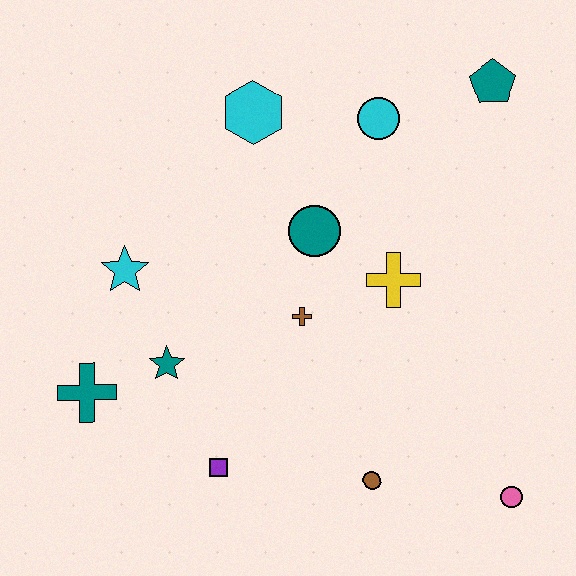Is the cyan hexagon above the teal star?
Yes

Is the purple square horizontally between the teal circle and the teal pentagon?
No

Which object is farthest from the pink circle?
The cyan hexagon is farthest from the pink circle.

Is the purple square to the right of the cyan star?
Yes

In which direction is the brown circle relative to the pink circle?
The brown circle is to the left of the pink circle.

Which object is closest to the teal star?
The teal cross is closest to the teal star.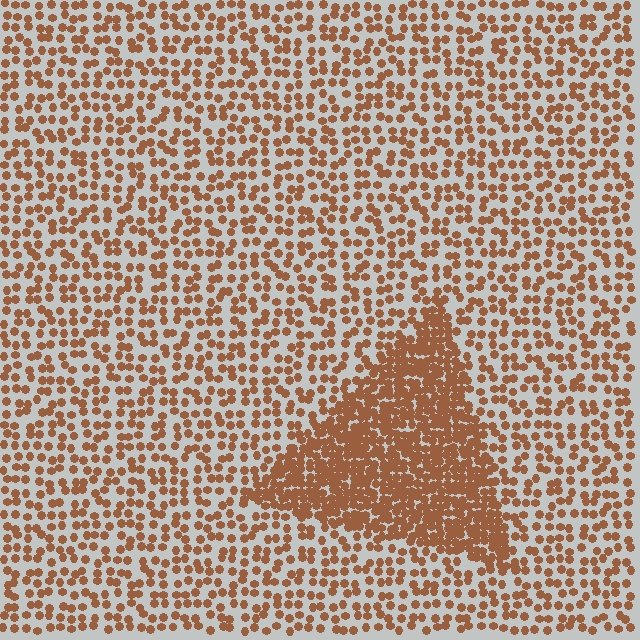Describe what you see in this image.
The image contains small brown elements arranged at two different densities. A triangle-shaped region is visible where the elements are more densely packed than the surrounding area.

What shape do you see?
I see a triangle.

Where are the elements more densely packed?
The elements are more densely packed inside the triangle boundary.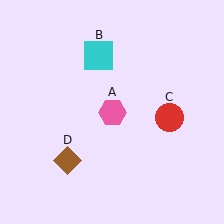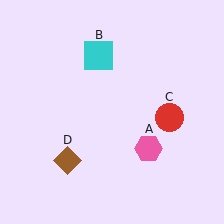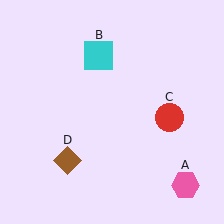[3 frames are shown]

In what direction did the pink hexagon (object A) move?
The pink hexagon (object A) moved down and to the right.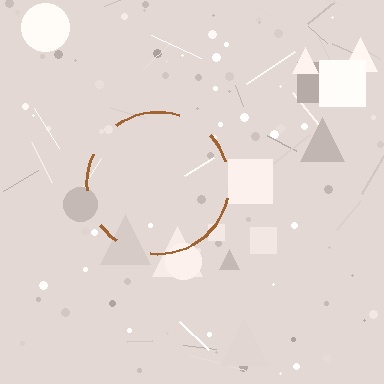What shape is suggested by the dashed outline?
The dashed outline suggests a circle.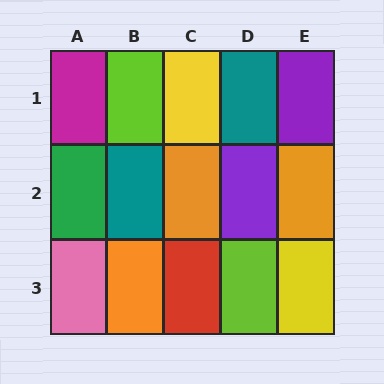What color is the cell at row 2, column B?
Teal.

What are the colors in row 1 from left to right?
Magenta, lime, yellow, teal, purple.